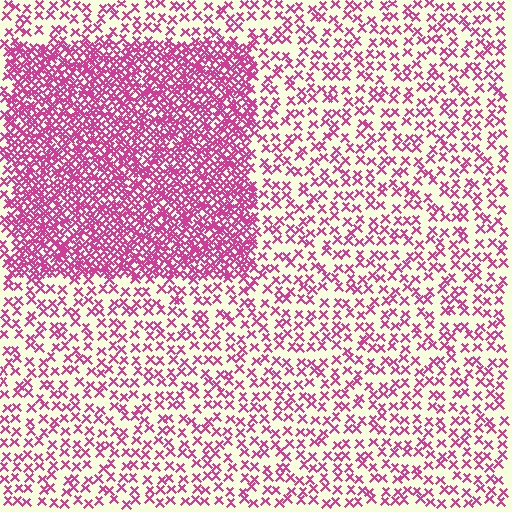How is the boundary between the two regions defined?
The boundary is defined by a change in element density (approximately 2.8x ratio). All elements are the same color, size, and shape.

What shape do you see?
I see a rectangle.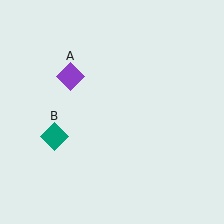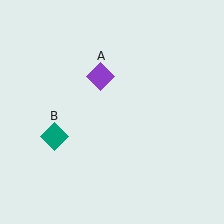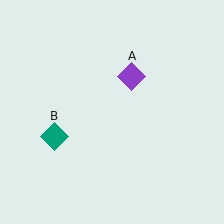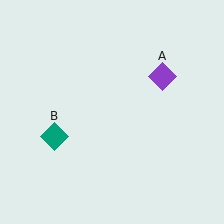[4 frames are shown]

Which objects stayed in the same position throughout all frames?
Teal diamond (object B) remained stationary.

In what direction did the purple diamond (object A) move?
The purple diamond (object A) moved right.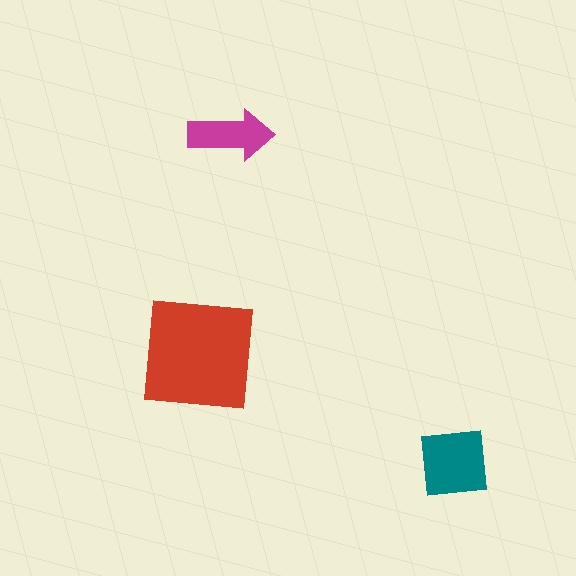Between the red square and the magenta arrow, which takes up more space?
The red square.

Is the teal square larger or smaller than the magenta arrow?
Larger.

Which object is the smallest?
The magenta arrow.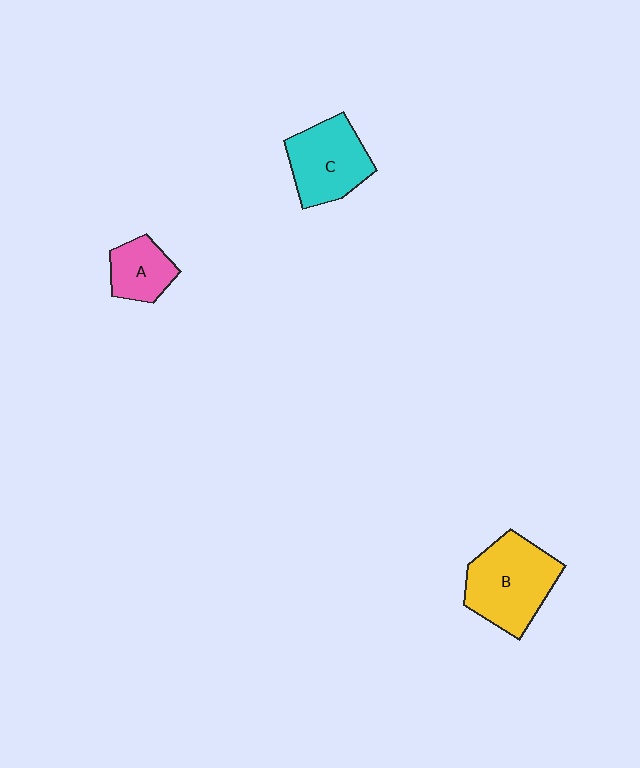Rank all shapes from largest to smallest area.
From largest to smallest: B (yellow), C (cyan), A (pink).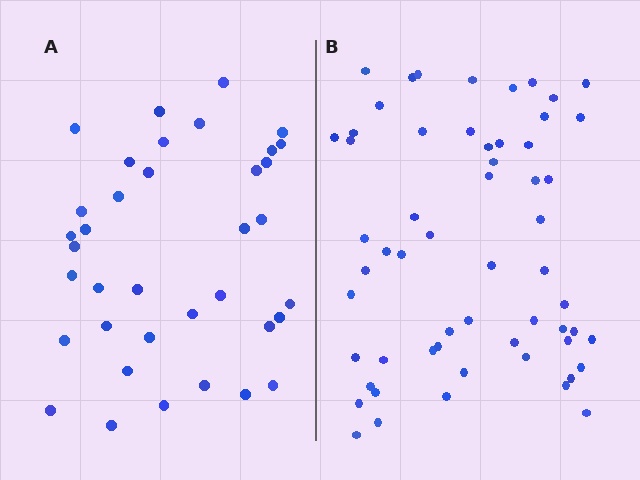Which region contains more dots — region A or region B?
Region B (the right region) has more dots.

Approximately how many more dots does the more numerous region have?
Region B has approximately 20 more dots than region A.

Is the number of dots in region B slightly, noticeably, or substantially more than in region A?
Region B has substantially more. The ratio is roughly 1.6 to 1.